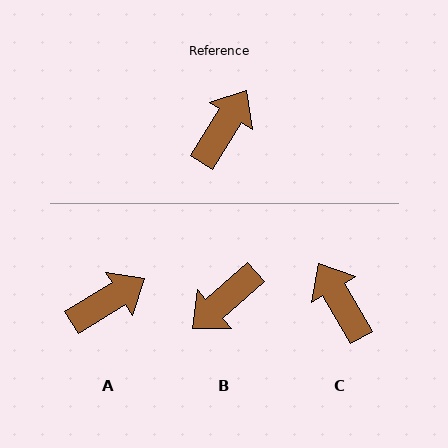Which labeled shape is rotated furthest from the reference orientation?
B, about 163 degrees away.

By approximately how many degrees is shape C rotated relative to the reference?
Approximately 62 degrees counter-clockwise.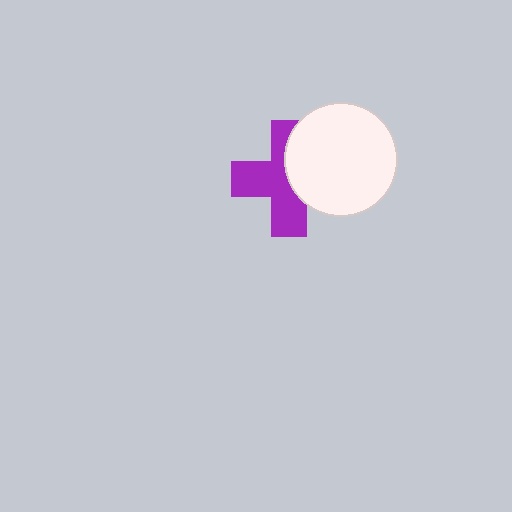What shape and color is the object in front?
The object in front is a white circle.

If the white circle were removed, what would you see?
You would see the complete purple cross.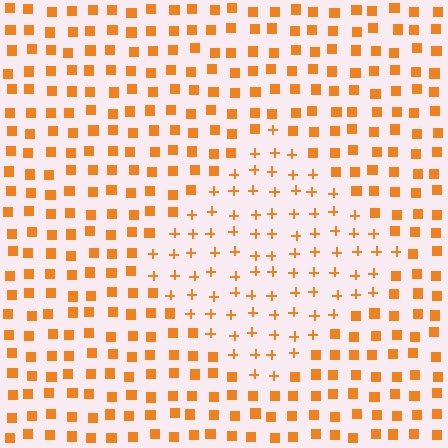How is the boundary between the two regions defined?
The boundary is defined by a change in element shape: plus signs inside vs. squares outside. All elements share the same color and spacing.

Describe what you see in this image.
The image is filled with small orange elements arranged in a uniform grid. A diamond-shaped region contains plus signs, while the surrounding area contains squares. The boundary is defined purely by the change in element shape.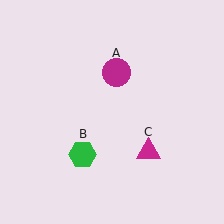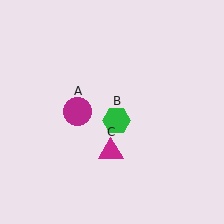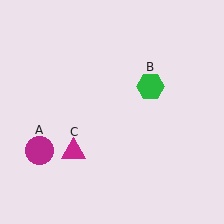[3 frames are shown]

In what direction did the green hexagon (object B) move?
The green hexagon (object B) moved up and to the right.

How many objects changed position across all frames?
3 objects changed position: magenta circle (object A), green hexagon (object B), magenta triangle (object C).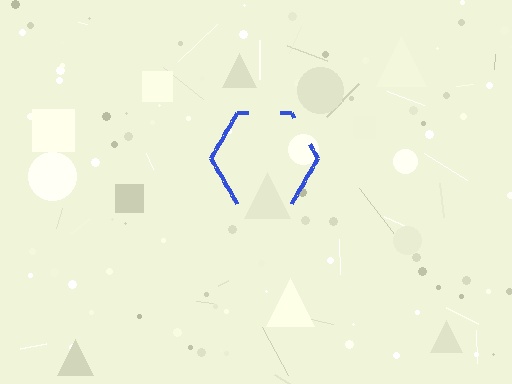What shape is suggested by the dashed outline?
The dashed outline suggests a hexagon.